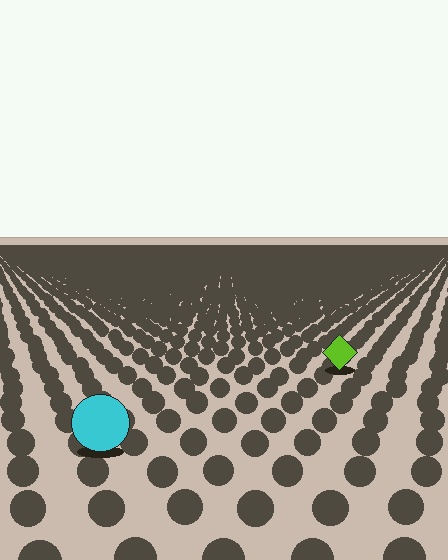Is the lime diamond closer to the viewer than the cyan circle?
No. The cyan circle is closer — you can tell from the texture gradient: the ground texture is coarser near it.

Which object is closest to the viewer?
The cyan circle is closest. The texture marks near it are larger and more spread out.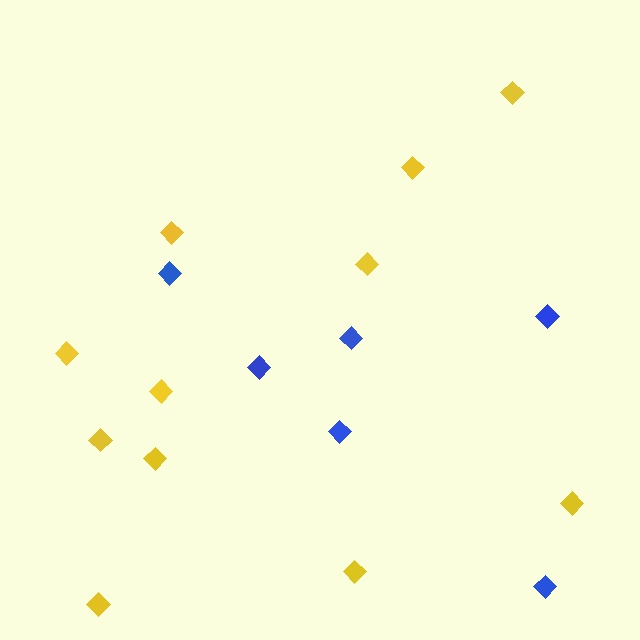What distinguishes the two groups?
There are 2 groups: one group of blue diamonds (6) and one group of yellow diamonds (11).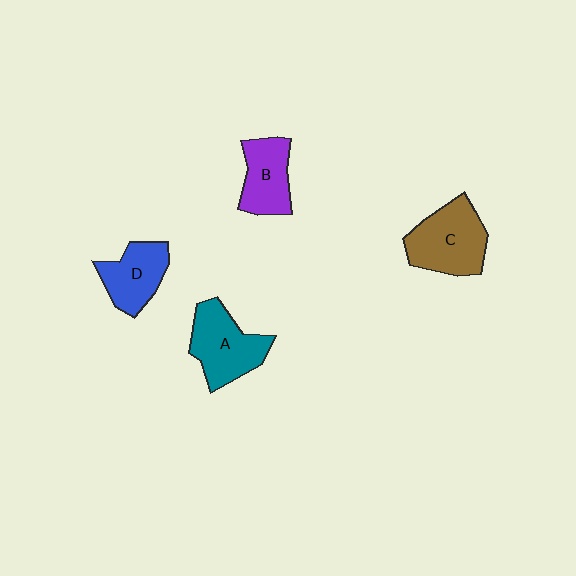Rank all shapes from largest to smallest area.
From largest to smallest: C (brown), A (teal), D (blue), B (purple).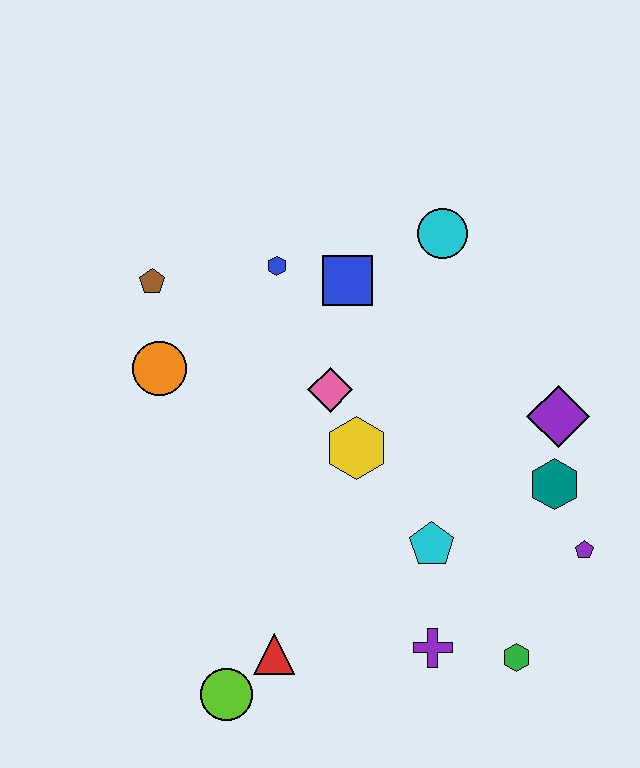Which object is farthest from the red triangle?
The cyan circle is farthest from the red triangle.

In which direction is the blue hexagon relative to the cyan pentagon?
The blue hexagon is above the cyan pentagon.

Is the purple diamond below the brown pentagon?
Yes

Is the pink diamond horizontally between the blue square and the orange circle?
Yes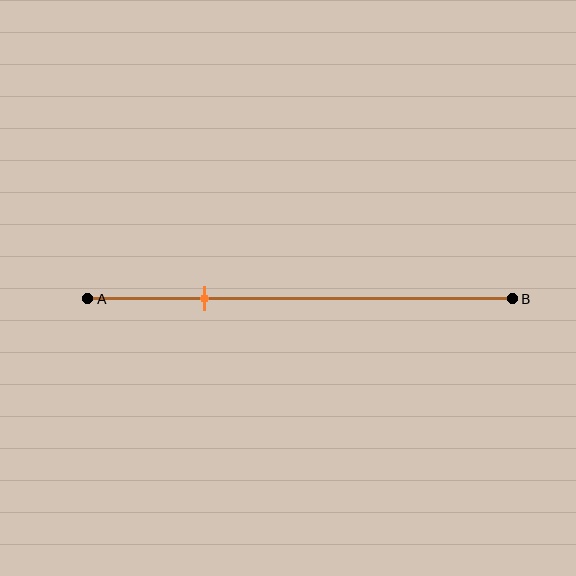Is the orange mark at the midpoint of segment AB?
No, the mark is at about 25% from A, not at the 50% midpoint.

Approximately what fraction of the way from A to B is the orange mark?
The orange mark is approximately 25% of the way from A to B.